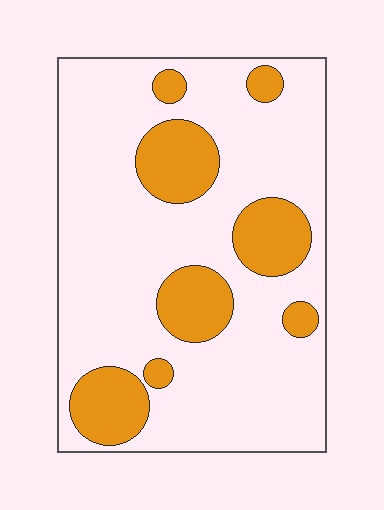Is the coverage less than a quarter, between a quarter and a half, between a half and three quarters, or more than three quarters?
Less than a quarter.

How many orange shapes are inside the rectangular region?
8.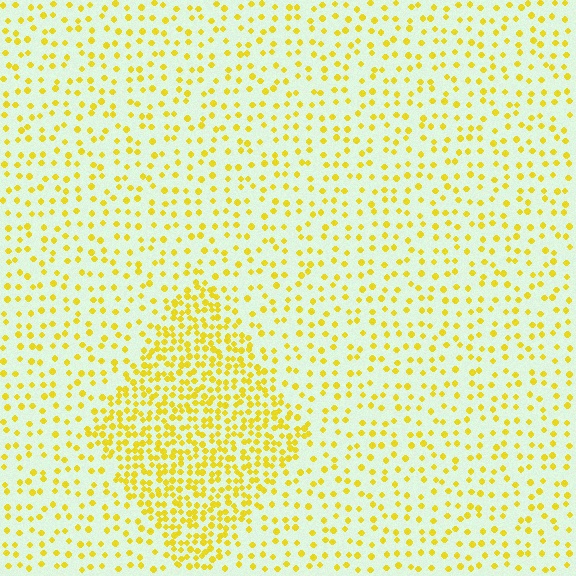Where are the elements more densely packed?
The elements are more densely packed inside the diamond boundary.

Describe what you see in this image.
The image contains small yellow elements arranged at two different densities. A diamond-shaped region is visible where the elements are more densely packed than the surrounding area.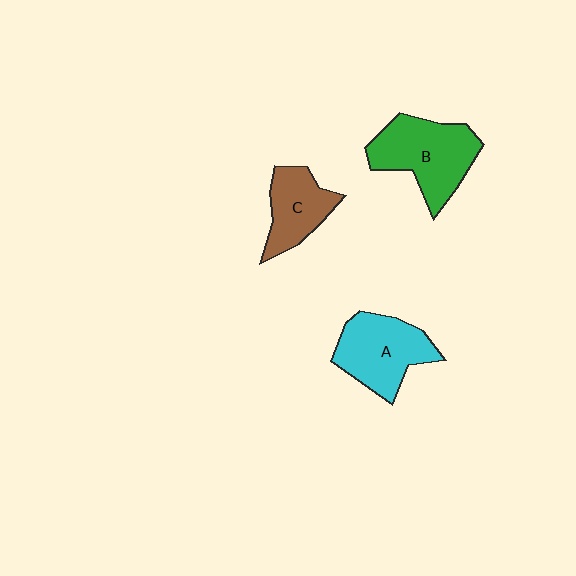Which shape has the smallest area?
Shape C (brown).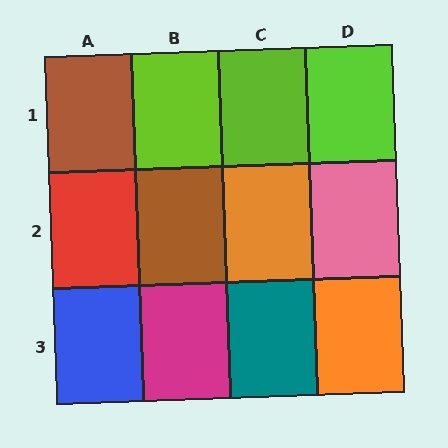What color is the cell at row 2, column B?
Brown.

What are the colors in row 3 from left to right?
Blue, magenta, teal, orange.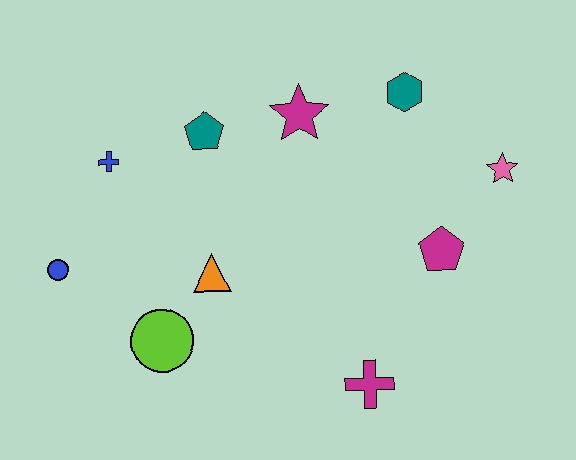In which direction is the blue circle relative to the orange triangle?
The blue circle is to the left of the orange triangle.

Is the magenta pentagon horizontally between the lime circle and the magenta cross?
No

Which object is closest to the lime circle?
The orange triangle is closest to the lime circle.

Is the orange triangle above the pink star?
No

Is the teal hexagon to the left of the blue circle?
No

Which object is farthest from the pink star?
The blue circle is farthest from the pink star.